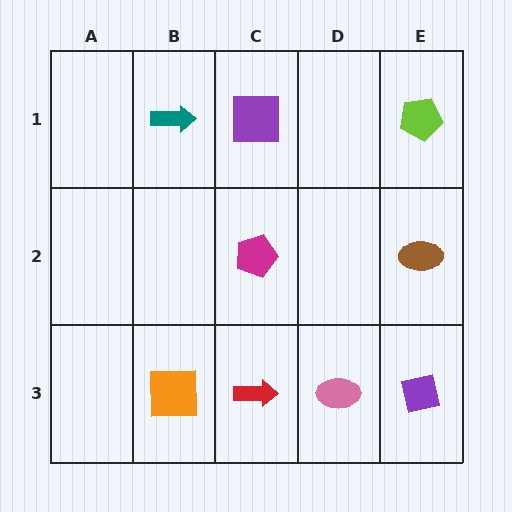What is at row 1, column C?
A purple square.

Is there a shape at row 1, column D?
No, that cell is empty.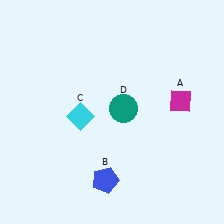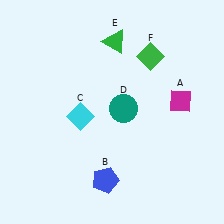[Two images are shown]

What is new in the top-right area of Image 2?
A green diamond (F) was added in the top-right area of Image 2.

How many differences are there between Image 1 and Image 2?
There are 2 differences between the two images.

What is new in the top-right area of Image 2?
A green triangle (E) was added in the top-right area of Image 2.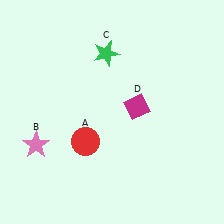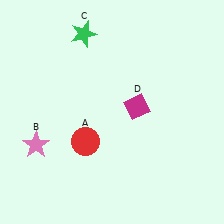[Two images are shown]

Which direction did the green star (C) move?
The green star (C) moved left.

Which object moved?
The green star (C) moved left.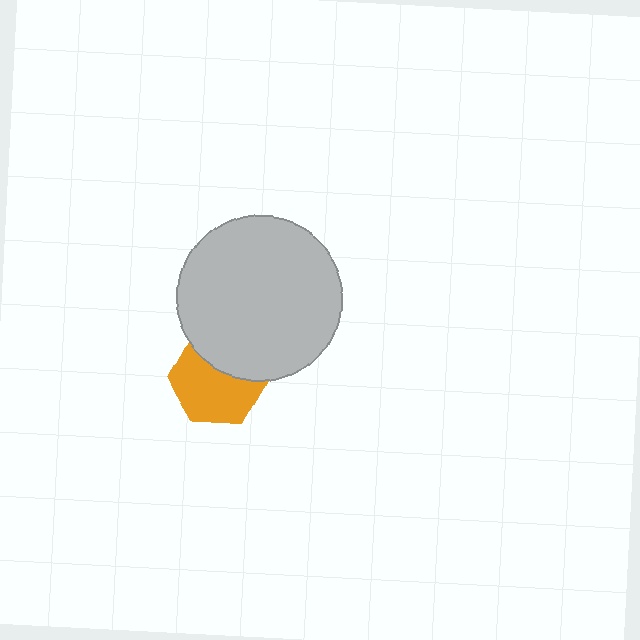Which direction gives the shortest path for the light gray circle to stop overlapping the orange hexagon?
Moving up gives the shortest separation.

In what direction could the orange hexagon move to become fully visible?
The orange hexagon could move down. That would shift it out from behind the light gray circle entirely.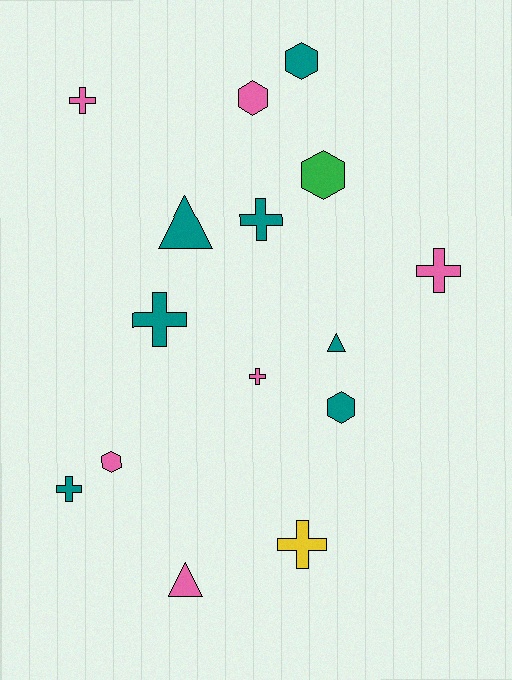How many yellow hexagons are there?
There are no yellow hexagons.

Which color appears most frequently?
Teal, with 7 objects.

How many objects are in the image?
There are 15 objects.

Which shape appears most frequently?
Cross, with 7 objects.